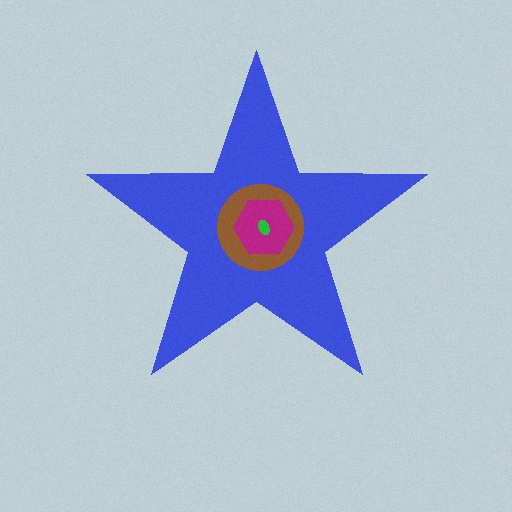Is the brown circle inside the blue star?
Yes.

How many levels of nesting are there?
4.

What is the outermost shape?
The blue star.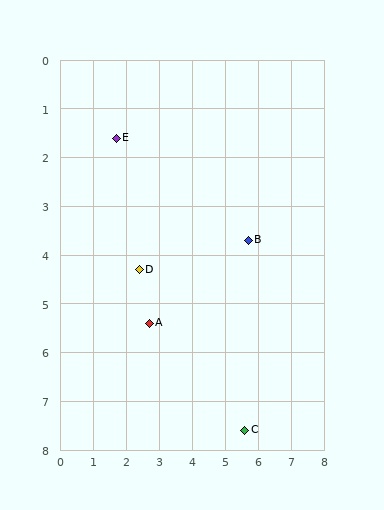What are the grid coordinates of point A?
Point A is at approximately (2.7, 5.4).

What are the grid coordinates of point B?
Point B is at approximately (5.7, 3.7).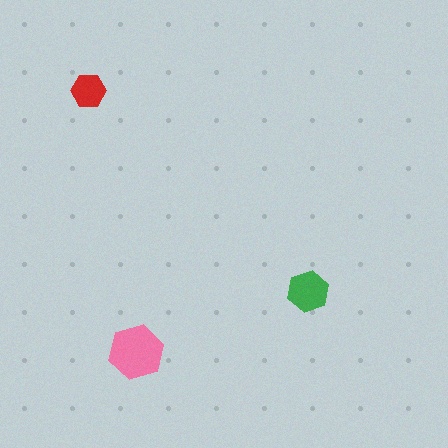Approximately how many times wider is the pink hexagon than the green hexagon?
About 1.5 times wider.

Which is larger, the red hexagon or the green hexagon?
The green one.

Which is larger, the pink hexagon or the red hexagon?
The pink one.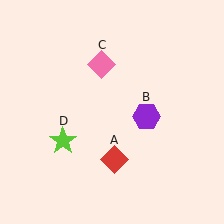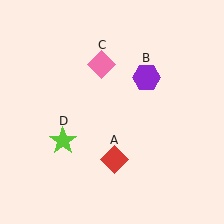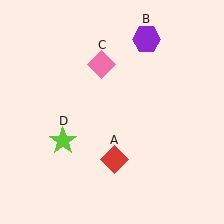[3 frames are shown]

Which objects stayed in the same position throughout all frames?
Red diamond (object A) and pink diamond (object C) and lime star (object D) remained stationary.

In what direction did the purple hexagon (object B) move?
The purple hexagon (object B) moved up.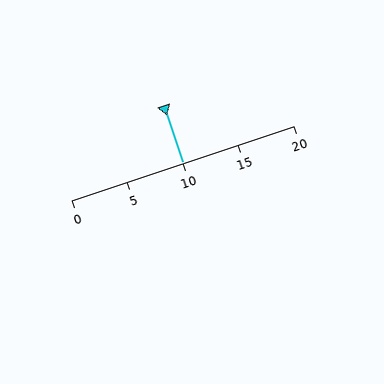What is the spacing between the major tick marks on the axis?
The major ticks are spaced 5 apart.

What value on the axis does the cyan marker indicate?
The marker indicates approximately 10.